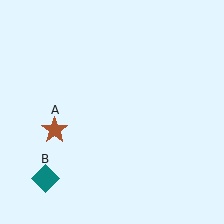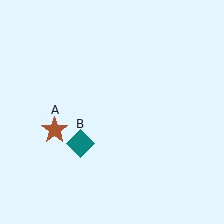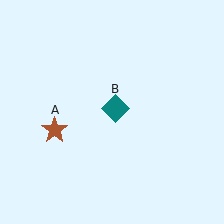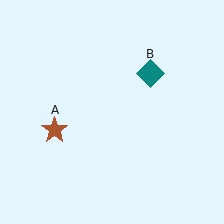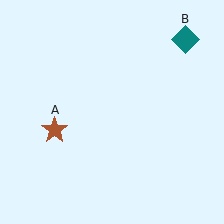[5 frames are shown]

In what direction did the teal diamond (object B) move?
The teal diamond (object B) moved up and to the right.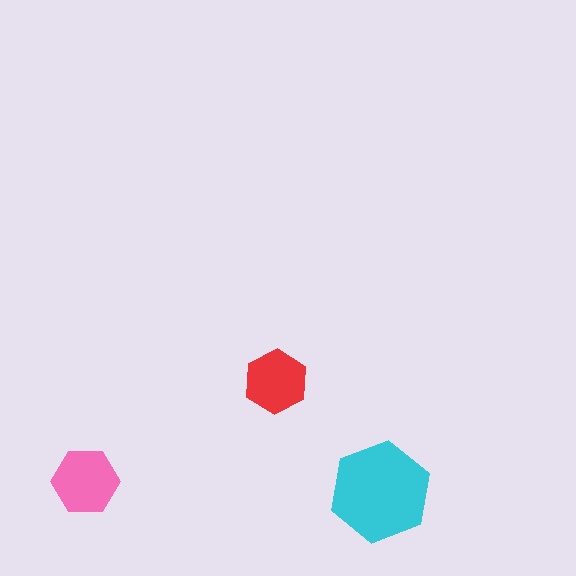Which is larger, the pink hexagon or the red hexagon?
The pink one.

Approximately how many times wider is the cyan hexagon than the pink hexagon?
About 1.5 times wider.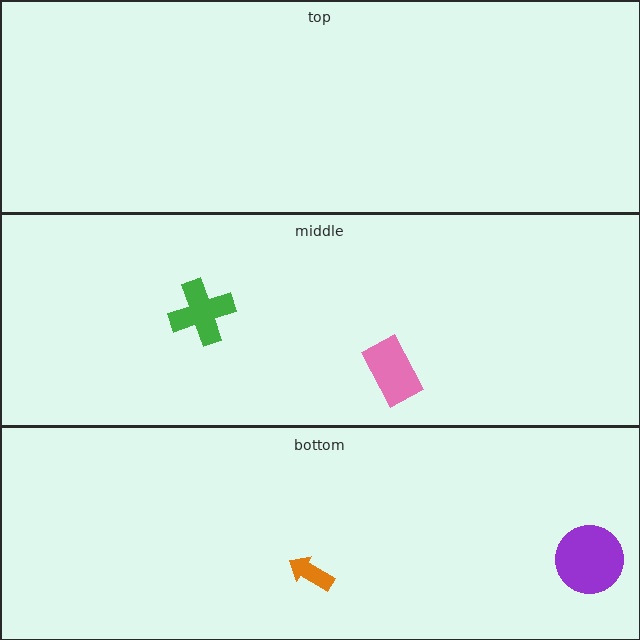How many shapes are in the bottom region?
2.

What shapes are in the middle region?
The green cross, the pink rectangle.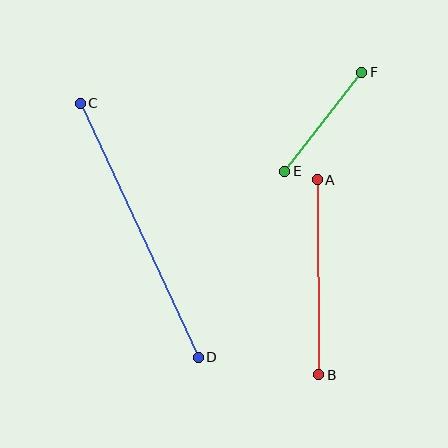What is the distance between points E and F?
The distance is approximately 126 pixels.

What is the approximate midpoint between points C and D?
The midpoint is at approximately (139, 230) pixels.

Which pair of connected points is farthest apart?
Points C and D are farthest apart.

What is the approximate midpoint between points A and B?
The midpoint is at approximately (318, 277) pixels.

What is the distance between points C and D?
The distance is approximately 280 pixels.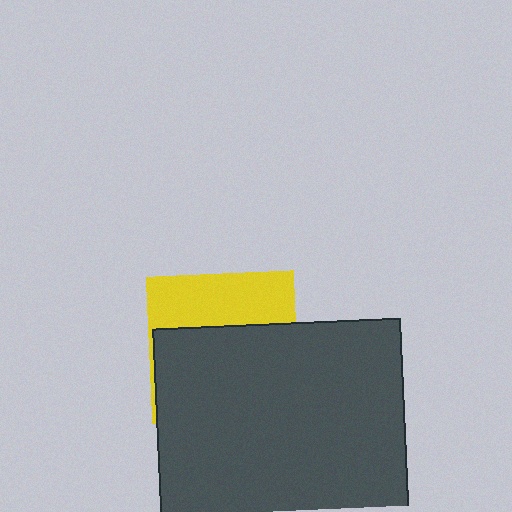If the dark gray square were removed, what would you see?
You would see the complete yellow square.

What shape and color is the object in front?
The object in front is a dark gray square.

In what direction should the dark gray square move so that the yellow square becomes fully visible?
The dark gray square should move down. That is the shortest direction to clear the overlap and leave the yellow square fully visible.